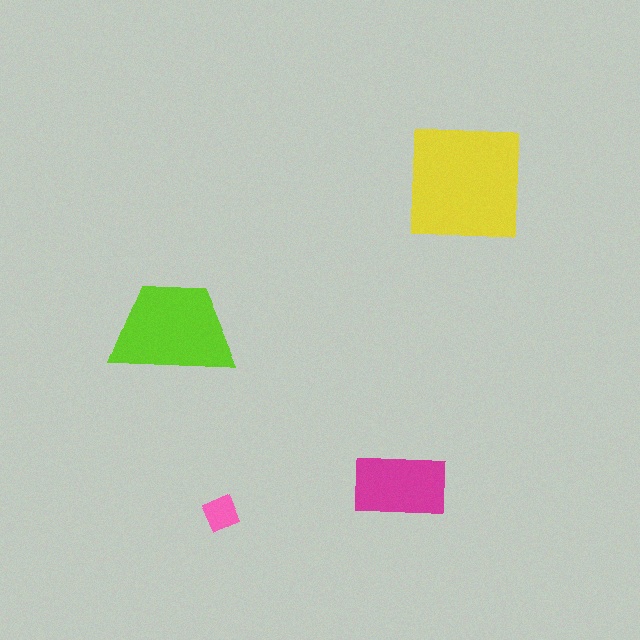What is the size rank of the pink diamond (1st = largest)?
4th.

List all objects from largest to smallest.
The yellow square, the lime trapezoid, the magenta rectangle, the pink diamond.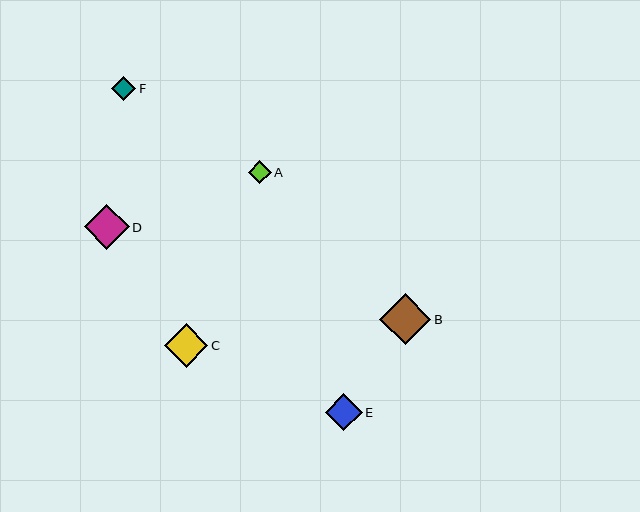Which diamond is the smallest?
Diamond A is the smallest with a size of approximately 23 pixels.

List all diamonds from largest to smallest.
From largest to smallest: B, D, C, E, F, A.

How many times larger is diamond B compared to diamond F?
Diamond B is approximately 2.1 times the size of diamond F.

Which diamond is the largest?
Diamond B is the largest with a size of approximately 51 pixels.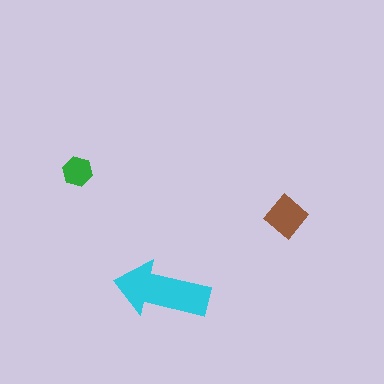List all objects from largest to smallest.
The cyan arrow, the brown diamond, the green hexagon.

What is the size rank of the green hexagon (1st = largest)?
3rd.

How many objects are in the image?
There are 3 objects in the image.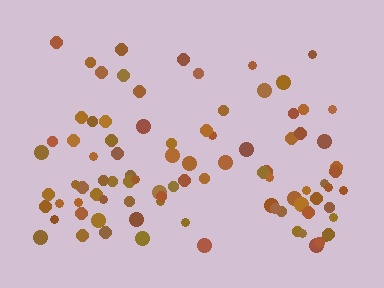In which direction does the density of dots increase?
From top to bottom, with the bottom side densest.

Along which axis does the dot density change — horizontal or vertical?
Vertical.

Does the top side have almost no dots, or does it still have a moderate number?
Still a moderate number, just noticeably fewer than the bottom.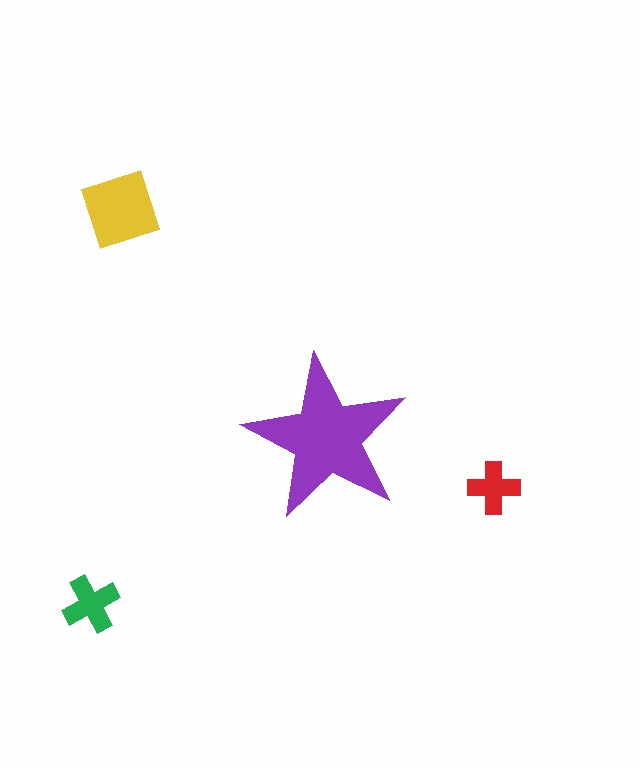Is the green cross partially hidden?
No, the green cross is fully visible.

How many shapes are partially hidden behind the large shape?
0 shapes are partially hidden.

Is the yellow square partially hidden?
No, the yellow square is fully visible.